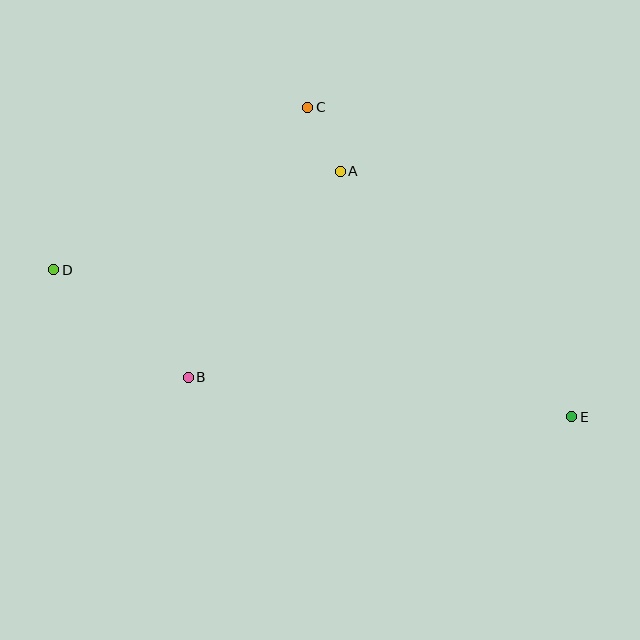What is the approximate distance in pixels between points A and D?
The distance between A and D is approximately 303 pixels.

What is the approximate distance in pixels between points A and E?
The distance between A and E is approximately 338 pixels.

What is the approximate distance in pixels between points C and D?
The distance between C and D is approximately 301 pixels.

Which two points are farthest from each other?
Points D and E are farthest from each other.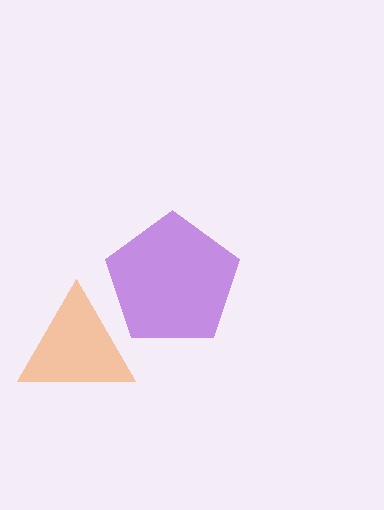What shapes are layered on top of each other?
The layered shapes are: an orange triangle, a purple pentagon.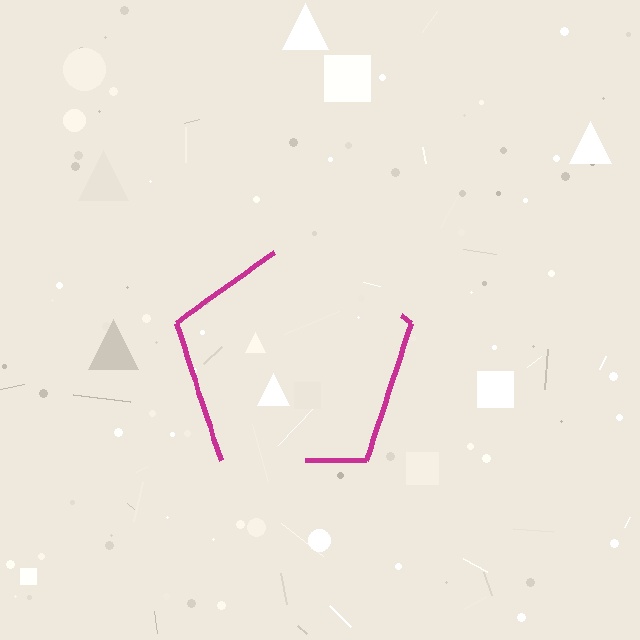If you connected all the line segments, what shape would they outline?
They would outline a pentagon.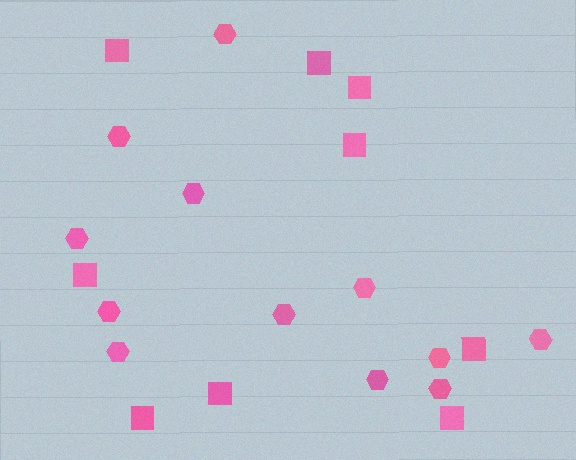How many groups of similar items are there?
There are 2 groups: one group of hexagons (12) and one group of squares (9).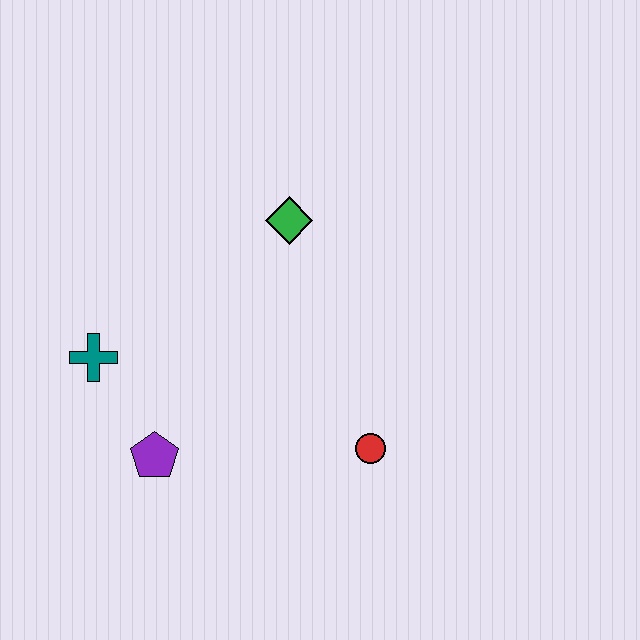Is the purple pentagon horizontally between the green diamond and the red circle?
No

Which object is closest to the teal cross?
The purple pentagon is closest to the teal cross.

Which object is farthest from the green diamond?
The purple pentagon is farthest from the green diamond.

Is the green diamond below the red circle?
No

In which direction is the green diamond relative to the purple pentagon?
The green diamond is above the purple pentagon.